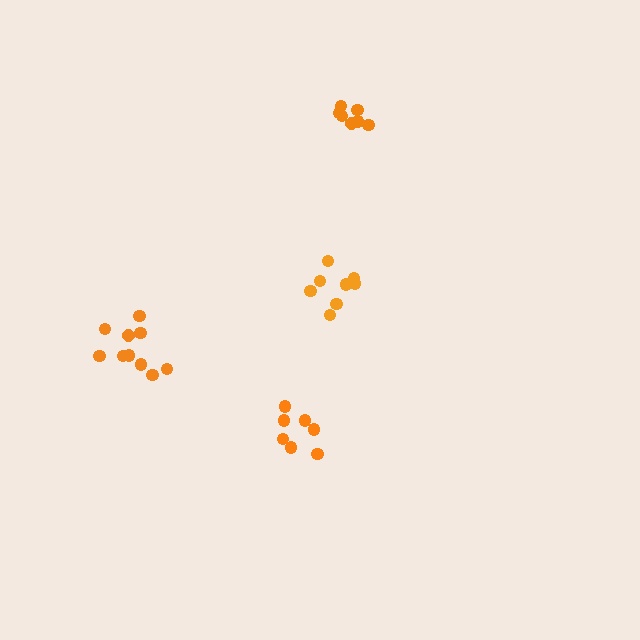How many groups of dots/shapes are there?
There are 4 groups.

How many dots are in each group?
Group 1: 7 dots, Group 2: 7 dots, Group 3: 8 dots, Group 4: 10 dots (32 total).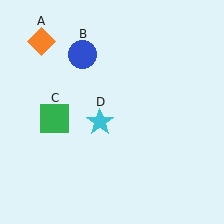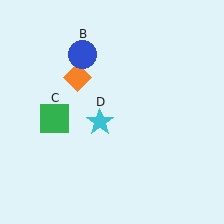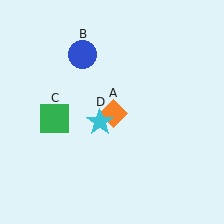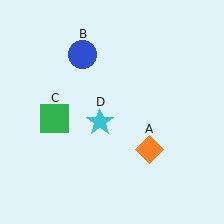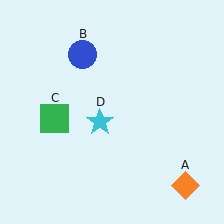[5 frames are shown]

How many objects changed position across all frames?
1 object changed position: orange diamond (object A).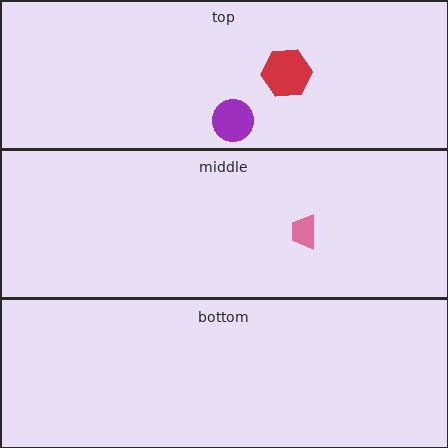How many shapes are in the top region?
2.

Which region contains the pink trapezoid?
The middle region.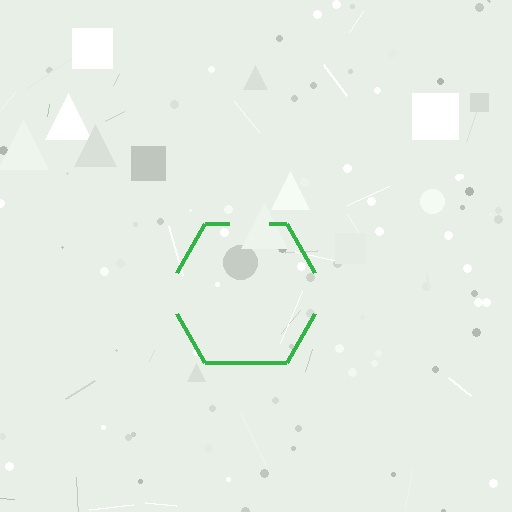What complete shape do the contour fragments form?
The contour fragments form a hexagon.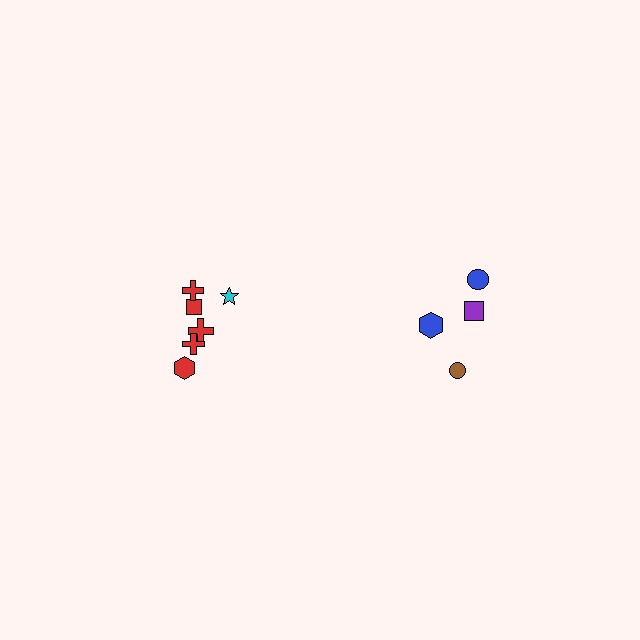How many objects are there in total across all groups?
There are 10 objects.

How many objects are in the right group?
There are 4 objects.